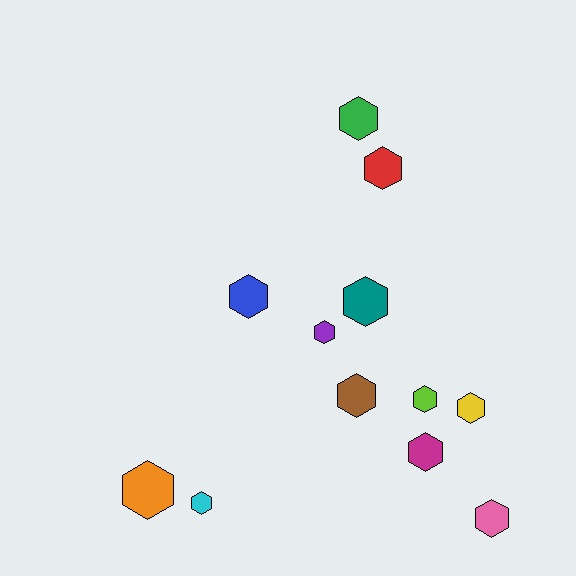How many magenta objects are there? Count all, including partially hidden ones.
There is 1 magenta object.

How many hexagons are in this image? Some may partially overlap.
There are 12 hexagons.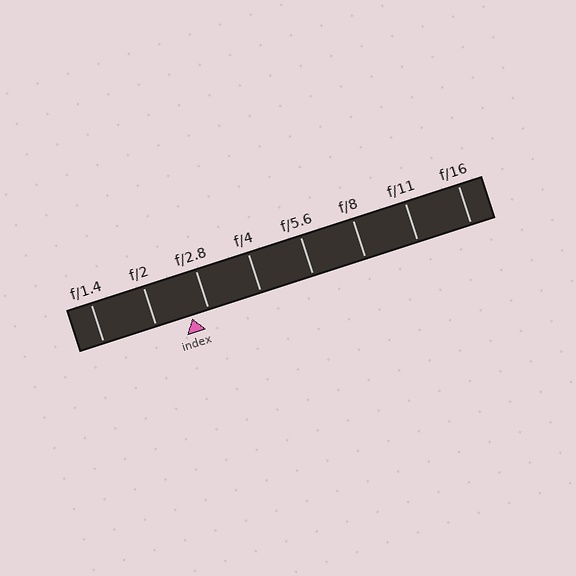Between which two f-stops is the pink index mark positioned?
The index mark is between f/2 and f/2.8.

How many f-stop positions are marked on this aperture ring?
There are 8 f-stop positions marked.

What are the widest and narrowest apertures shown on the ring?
The widest aperture shown is f/1.4 and the narrowest is f/16.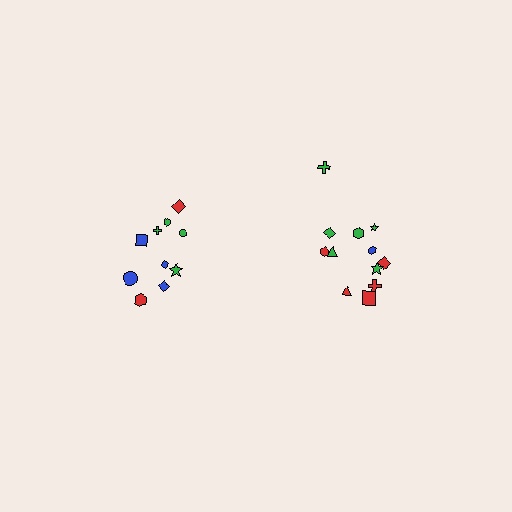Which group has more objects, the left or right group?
The right group.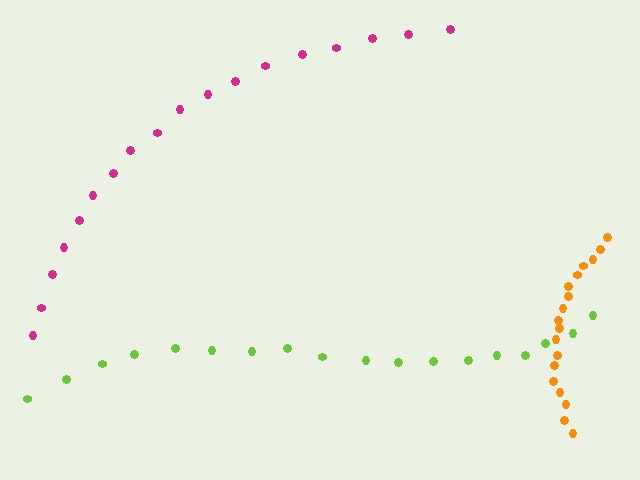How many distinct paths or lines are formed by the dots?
There are 3 distinct paths.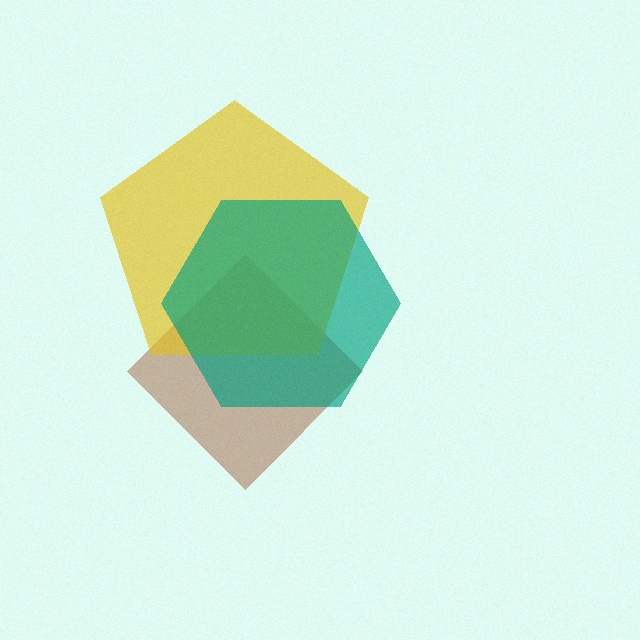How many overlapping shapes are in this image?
There are 3 overlapping shapes in the image.